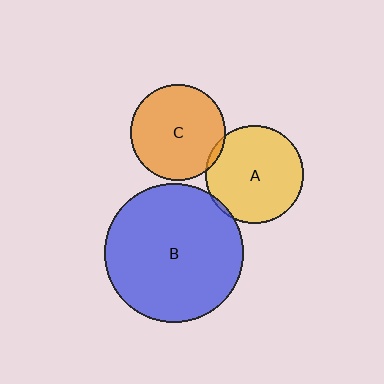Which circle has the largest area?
Circle B (blue).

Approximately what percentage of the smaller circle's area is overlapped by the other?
Approximately 5%.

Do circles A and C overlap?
Yes.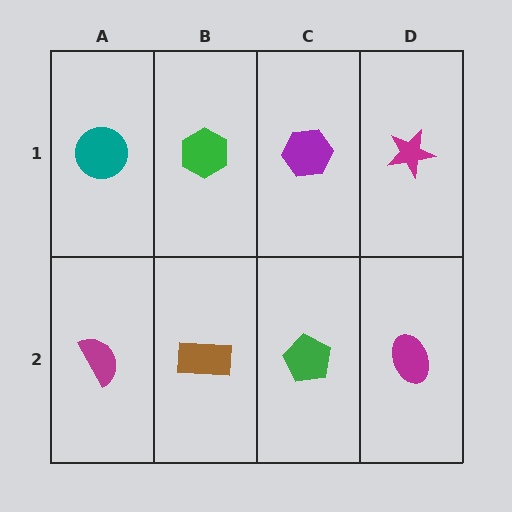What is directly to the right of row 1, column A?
A green hexagon.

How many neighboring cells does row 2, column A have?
2.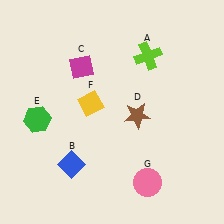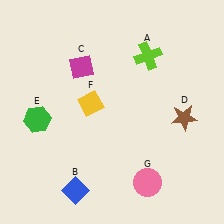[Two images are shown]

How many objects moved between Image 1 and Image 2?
2 objects moved between the two images.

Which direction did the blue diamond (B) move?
The blue diamond (B) moved down.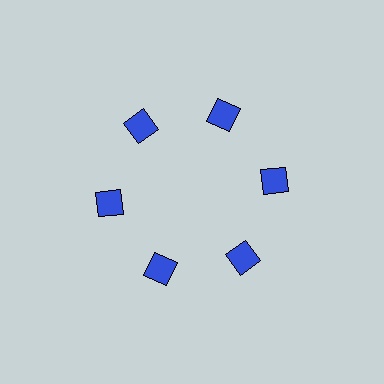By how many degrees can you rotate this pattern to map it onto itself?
The pattern maps onto itself every 60 degrees of rotation.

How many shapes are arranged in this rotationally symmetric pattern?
There are 6 shapes, arranged in 6 groups of 1.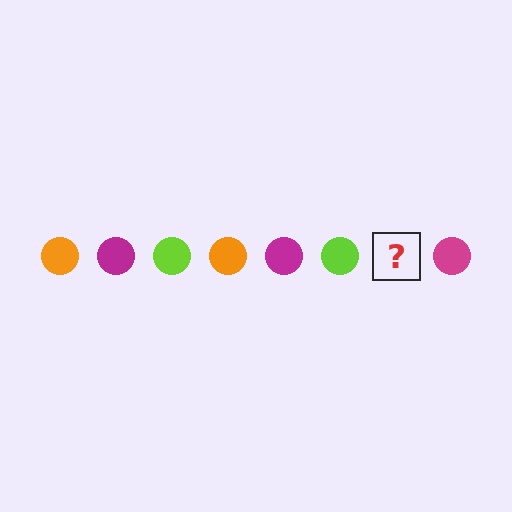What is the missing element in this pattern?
The missing element is an orange circle.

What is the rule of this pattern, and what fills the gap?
The rule is that the pattern cycles through orange, magenta, lime circles. The gap should be filled with an orange circle.